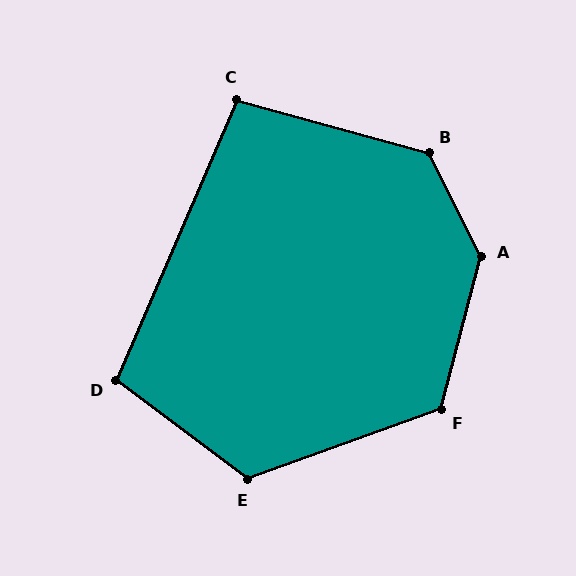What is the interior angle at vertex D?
Approximately 103 degrees (obtuse).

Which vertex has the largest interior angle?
A, at approximately 139 degrees.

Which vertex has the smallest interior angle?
C, at approximately 98 degrees.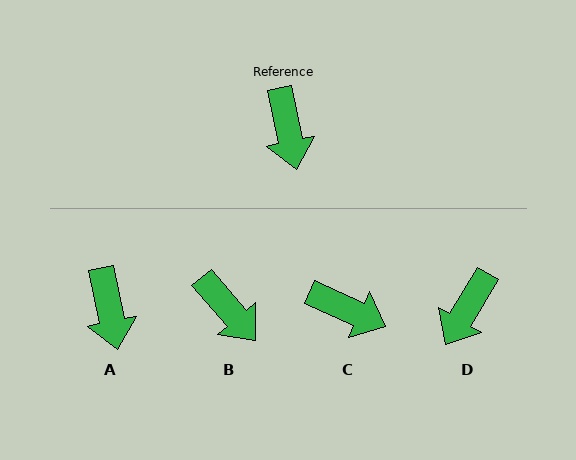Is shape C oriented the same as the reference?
No, it is off by about 53 degrees.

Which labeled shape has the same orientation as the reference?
A.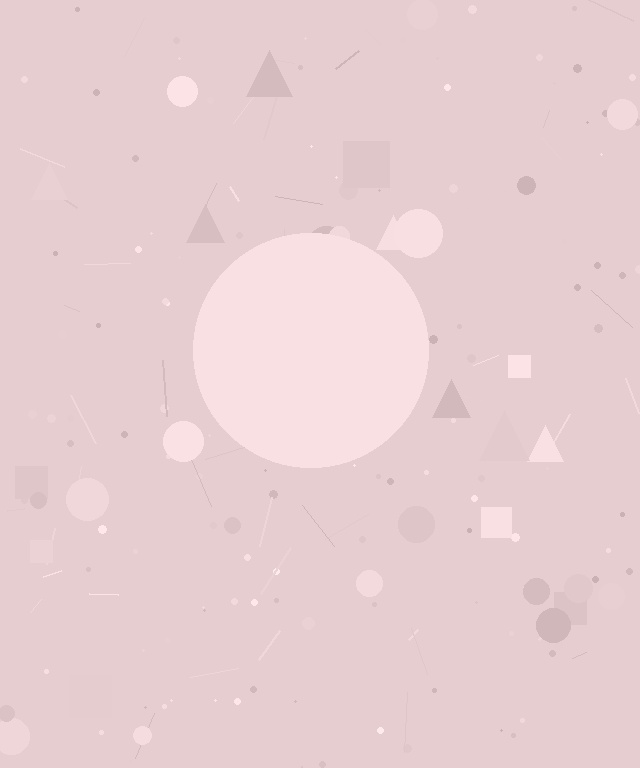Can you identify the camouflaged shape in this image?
The camouflaged shape is a circle.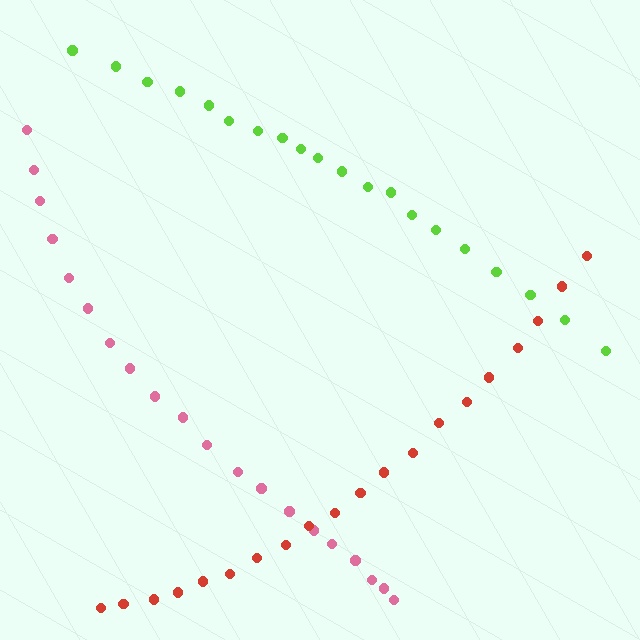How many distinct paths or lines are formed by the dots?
There are 3 distinct paths.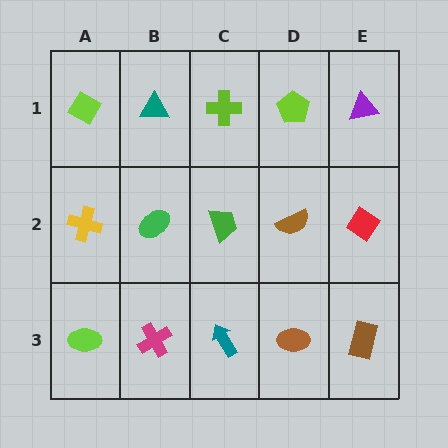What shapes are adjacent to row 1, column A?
A yellow cross (row 2, column A), a teal triangle (row 1, column B).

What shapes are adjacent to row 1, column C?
A green trapezoid (row 2, column C), a teal triangle (row 1, column B), a lime pentagon (row 1, column D).